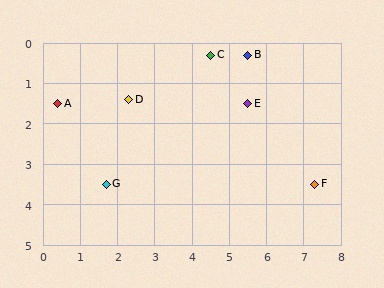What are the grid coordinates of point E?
Point E is at approximately (5.5, 1.5).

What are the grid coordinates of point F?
Point F is at approximately (7.3, 3.5).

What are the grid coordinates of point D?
Point D is at approximately (2.3, 1.4).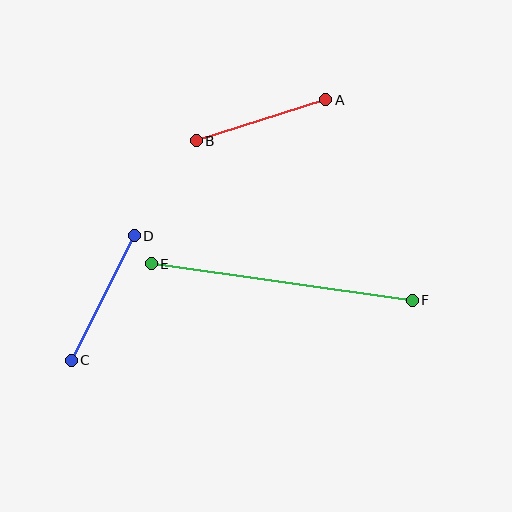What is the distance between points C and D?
The distance is approximately 139 pixels.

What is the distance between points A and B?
The distance is approximately 136 pixels.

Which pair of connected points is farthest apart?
Points E and F are farthest apart.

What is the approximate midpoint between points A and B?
The midpoint is at approximately (261, 120) pixels.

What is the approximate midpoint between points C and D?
The midpoint is at approximately (103, 298) pixels.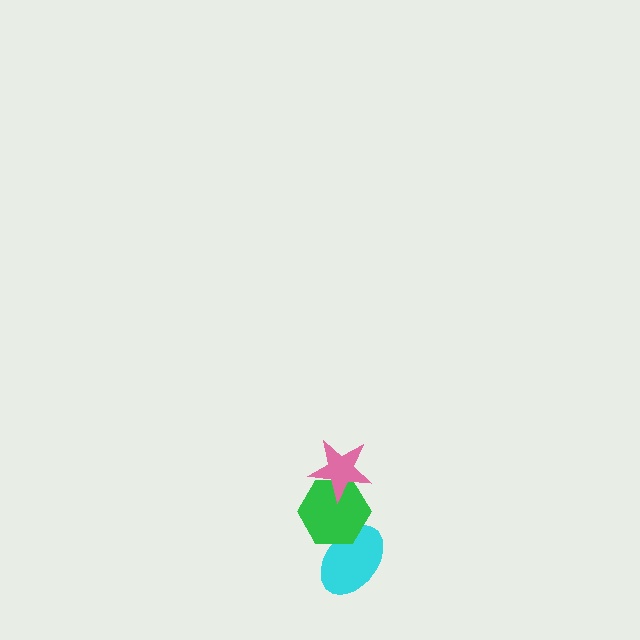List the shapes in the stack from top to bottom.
From top to bottom: the pink star, the green hexagon, the cyan ellipse.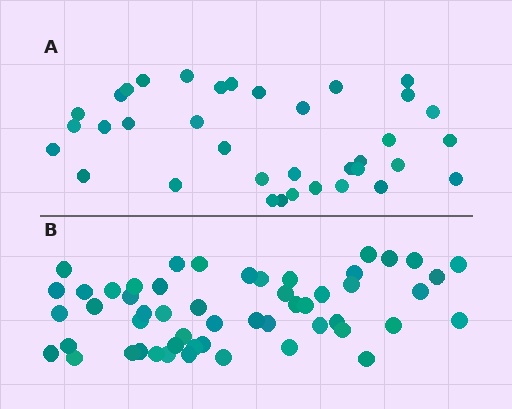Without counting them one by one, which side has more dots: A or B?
Region B (the bottom region) has more dots.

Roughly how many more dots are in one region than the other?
Region B has approximately 15 more dots than region A.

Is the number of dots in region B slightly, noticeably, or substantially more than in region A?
Region B has substantially more. The ratio is roughly 1.5 to 1.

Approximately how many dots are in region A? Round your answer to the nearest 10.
About 40 dots. (The exact count is 36, which rounds to 40.)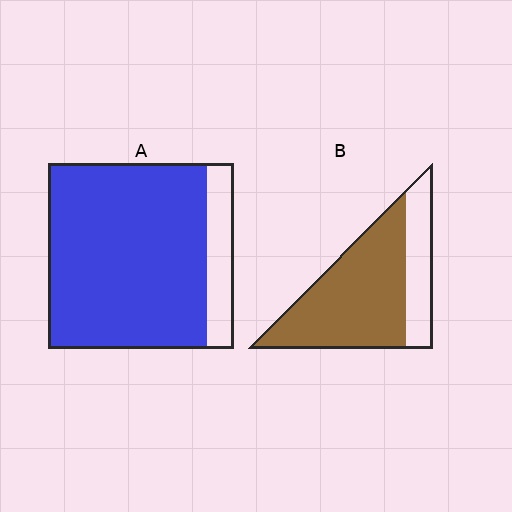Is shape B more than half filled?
Yes.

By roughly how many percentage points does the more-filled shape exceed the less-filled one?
By roughly 10 percentage points (A over B).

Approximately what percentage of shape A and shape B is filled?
A is approximately 85% and B is approximately 75%.